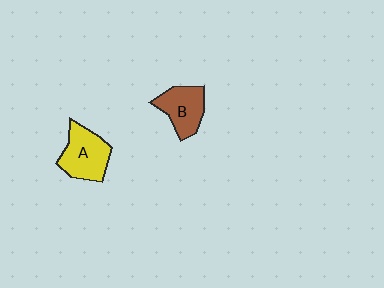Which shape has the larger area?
Shape A (yellow).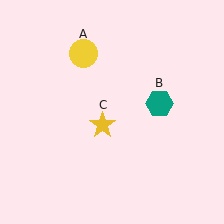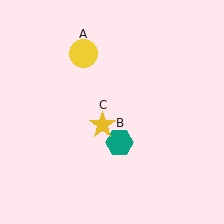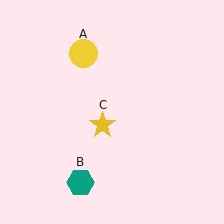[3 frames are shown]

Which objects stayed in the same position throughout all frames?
Yellow circle (object A) and yellow star (object C) remained stationary.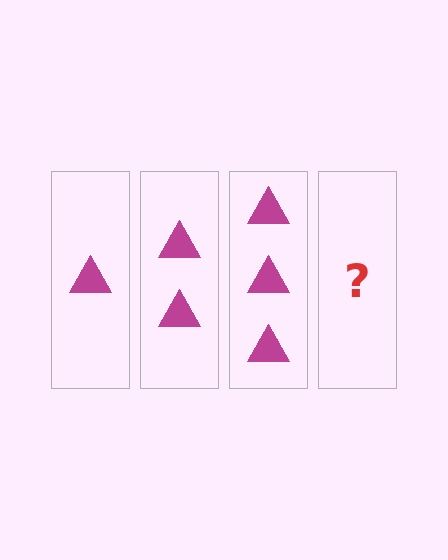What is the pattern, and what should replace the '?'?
The pattern is that each step adds one more triangle. The '?' should be 4 triangles.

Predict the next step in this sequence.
The next step is 4 triangles.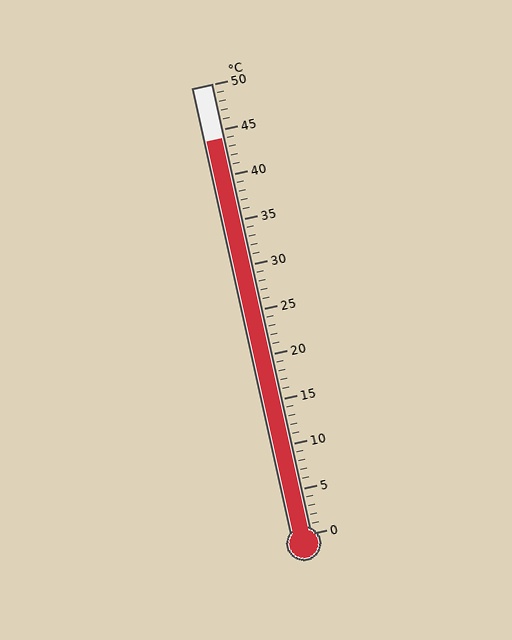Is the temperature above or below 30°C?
The temperature is above 30°C.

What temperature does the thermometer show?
The thermometer shows approximately 44°C.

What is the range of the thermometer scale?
The thermometer scale ranges from 0°C to 50°C.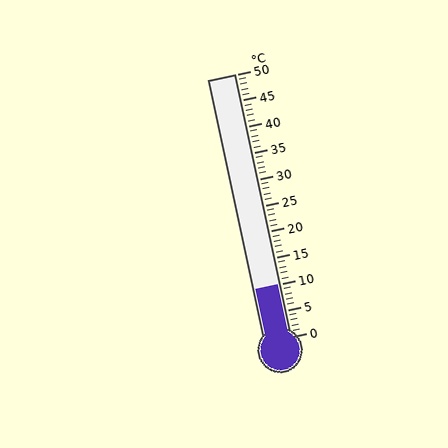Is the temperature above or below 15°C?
The temperature is below 15°C.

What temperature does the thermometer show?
The thermometer shows approximately 10°C.